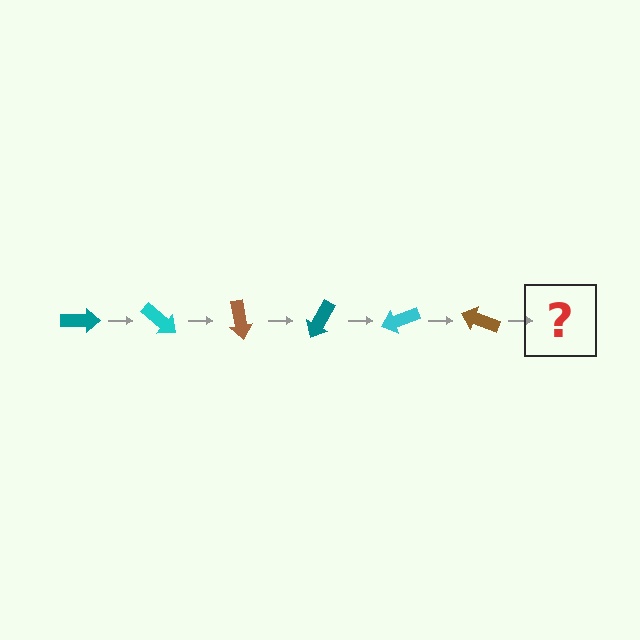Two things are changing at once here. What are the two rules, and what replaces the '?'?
The two rules are that it rotates 40 degrees each step and the color cycles through teal, cyan, and brown. The '?' should be a teal arrow, rotated 240 degrees from the start.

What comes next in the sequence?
The next element should be a teal arrow, rotated 240 degrees from the start.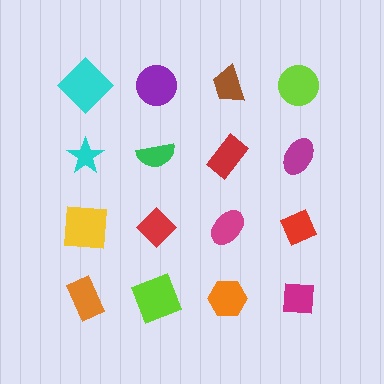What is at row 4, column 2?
A lime square.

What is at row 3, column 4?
A red diamond.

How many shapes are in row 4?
4 shapes.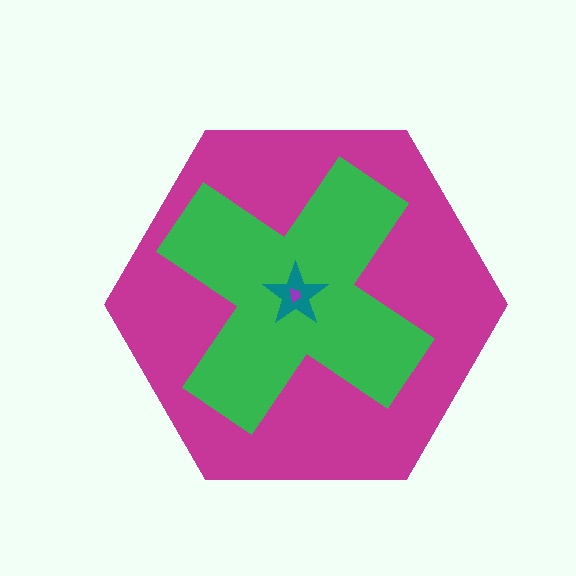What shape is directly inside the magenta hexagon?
The green cross.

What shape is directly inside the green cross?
The teal star.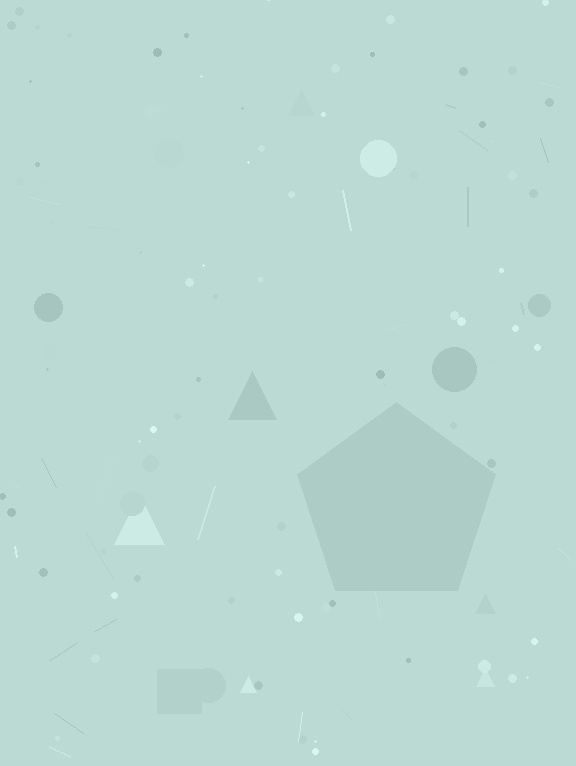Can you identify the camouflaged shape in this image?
The camouflaged shape is a pentagon.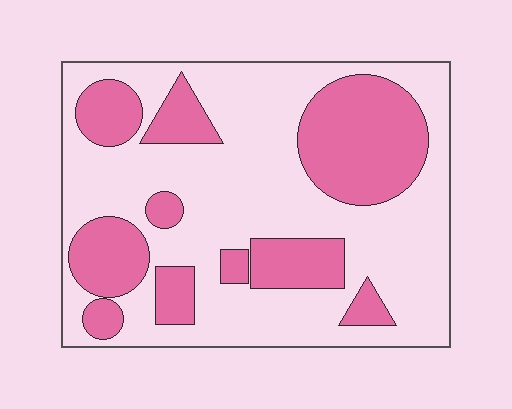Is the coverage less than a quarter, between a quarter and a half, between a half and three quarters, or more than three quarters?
Between a quarter and a half.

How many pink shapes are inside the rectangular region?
10.